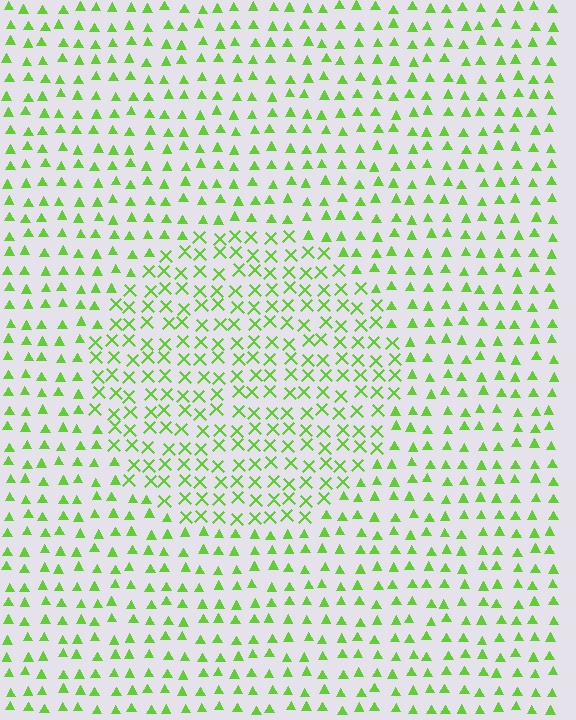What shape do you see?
I see a circle.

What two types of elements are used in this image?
The image uses X marks inside the circle region and triangles outside it.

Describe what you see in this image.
The image is filled with small lime elements arranged in a uniform grid. A circle-shaped region contains X marks, while the surrounding area contains triangles. The boundary is defined purely by the change in element shape.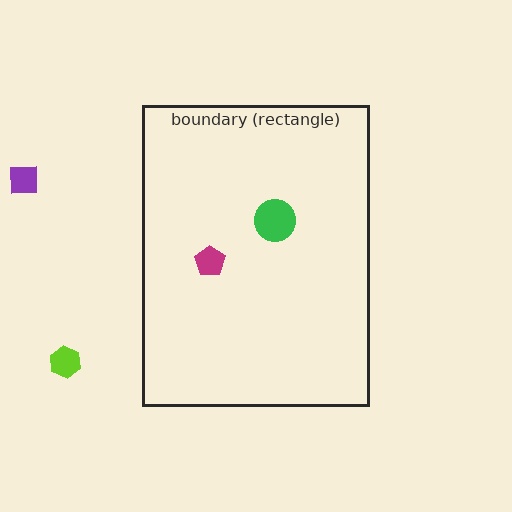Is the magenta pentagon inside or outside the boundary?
Inside.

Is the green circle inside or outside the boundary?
Inside.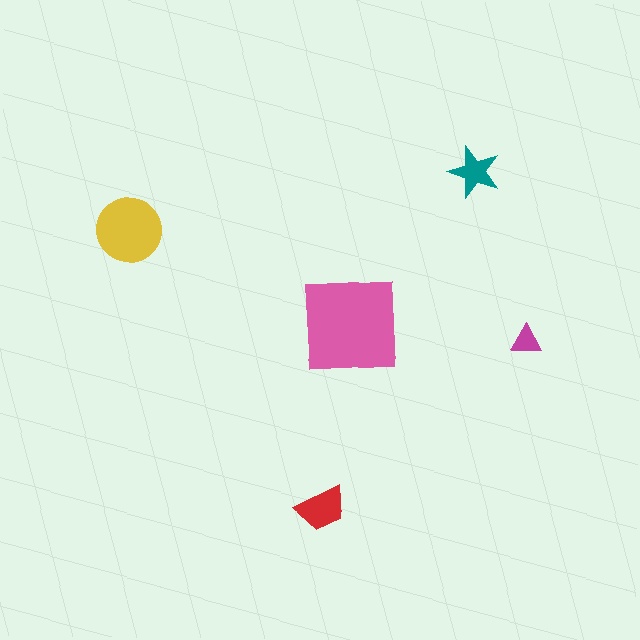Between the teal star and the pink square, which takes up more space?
The pink square.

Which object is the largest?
The pink square.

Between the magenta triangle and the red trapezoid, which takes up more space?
The red trapezoid.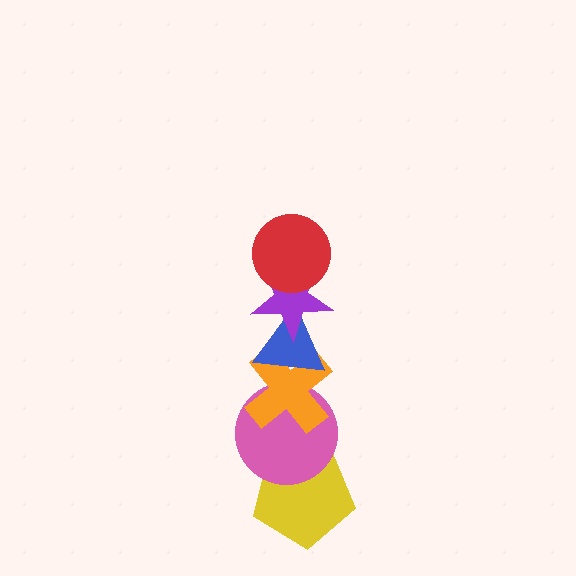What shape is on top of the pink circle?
The orange cross is on top of the pink circle.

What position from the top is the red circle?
The red circle is 1st from the top.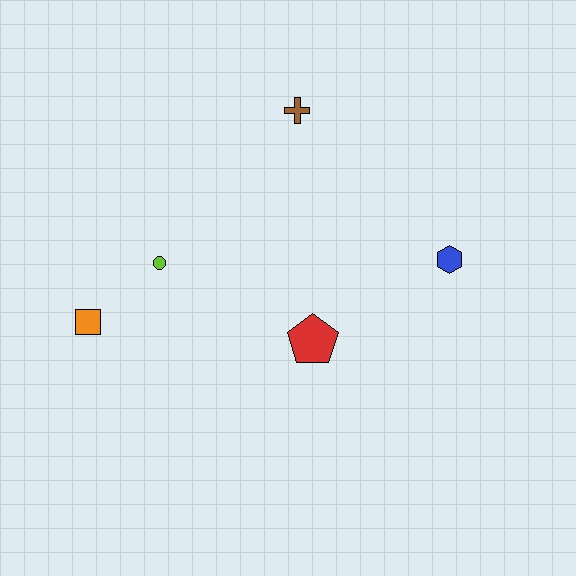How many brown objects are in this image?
There is 1 brown object.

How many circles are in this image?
There is 1 circle.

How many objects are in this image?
There are 5 objects.